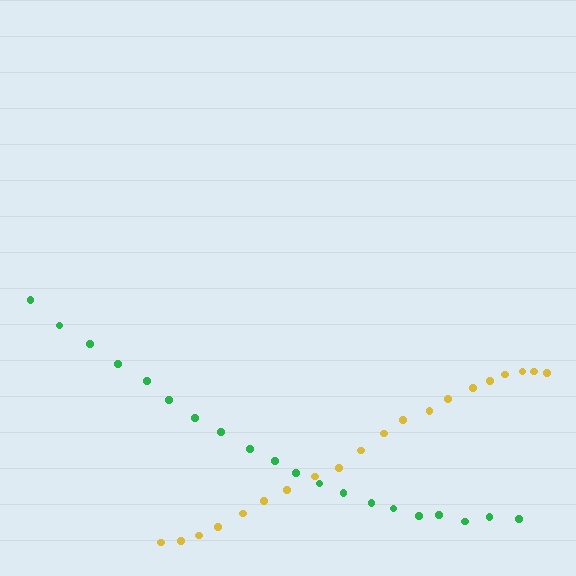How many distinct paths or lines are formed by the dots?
There are 2 distinct paths.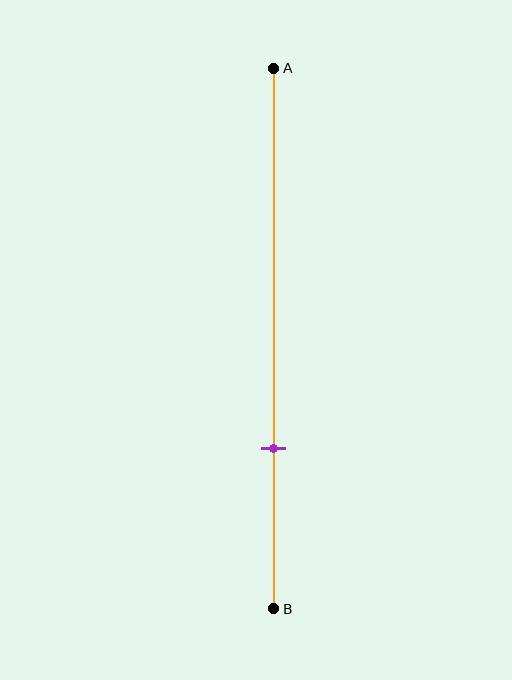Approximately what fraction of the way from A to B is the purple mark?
The purple mark is approximately 70% of the way from A to B.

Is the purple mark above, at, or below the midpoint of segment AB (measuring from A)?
The purple mark is below the midpoint of segment AB.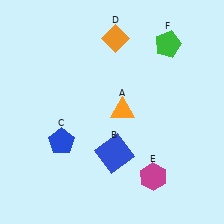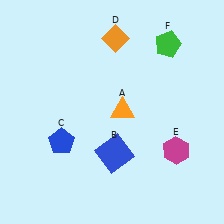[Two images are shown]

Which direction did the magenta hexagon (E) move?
The magenta hexagon (E) moved up.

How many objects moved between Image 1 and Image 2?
1 object moved between the two images.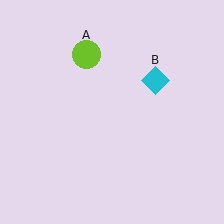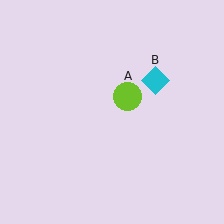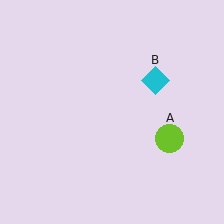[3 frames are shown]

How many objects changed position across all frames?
1 object changed position: lime circle (object A).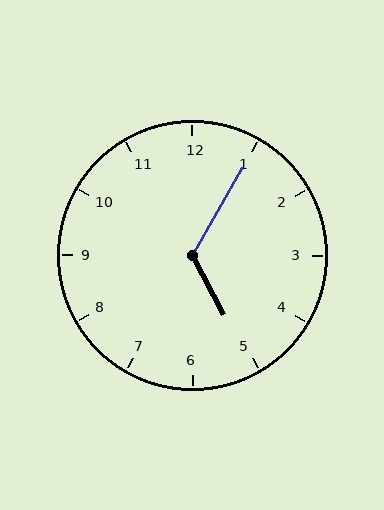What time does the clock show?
5:05.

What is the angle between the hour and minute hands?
Approximately 122 degrees.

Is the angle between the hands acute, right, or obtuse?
It is obtuse.